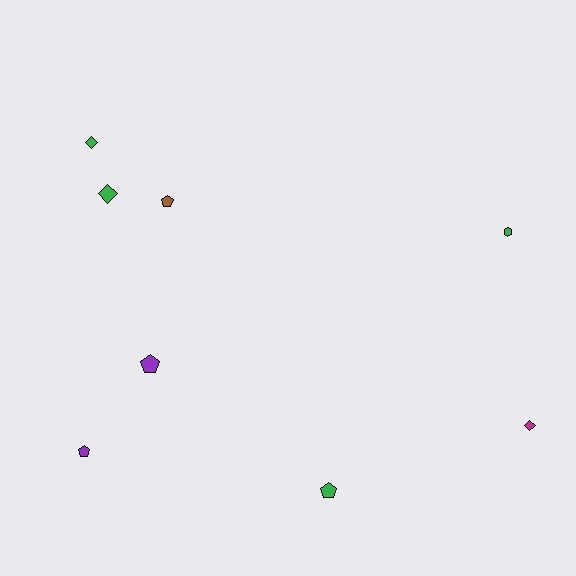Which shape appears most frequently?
Pentagon, with 4 objects.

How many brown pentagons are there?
There is 1 brown pentagon.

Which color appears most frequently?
Green, with 4 objects.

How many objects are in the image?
There are 8 objects.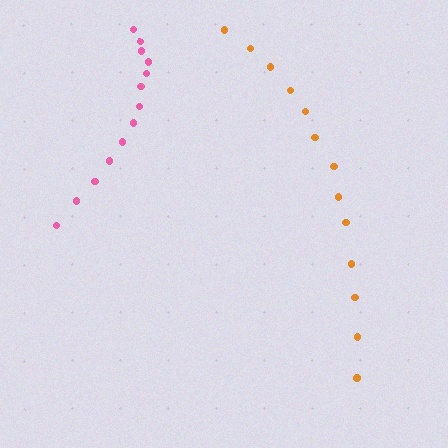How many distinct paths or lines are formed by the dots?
There are 2 distinct paths.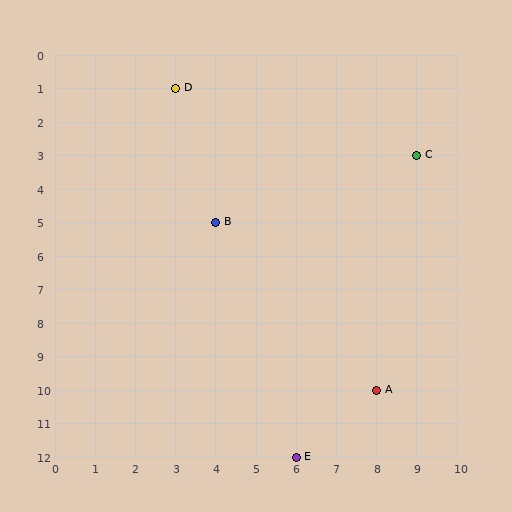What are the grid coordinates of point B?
Point B is at grid coordinates (4, 5).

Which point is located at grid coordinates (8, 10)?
Point A is at (8, 10).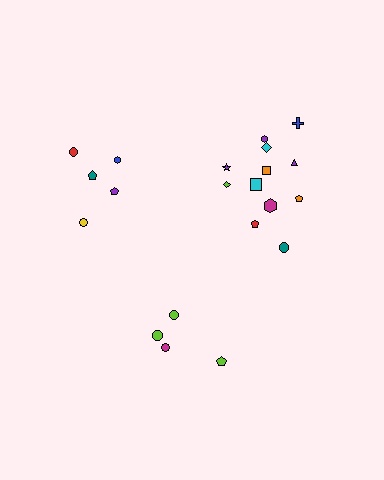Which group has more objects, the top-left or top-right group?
The top-right group.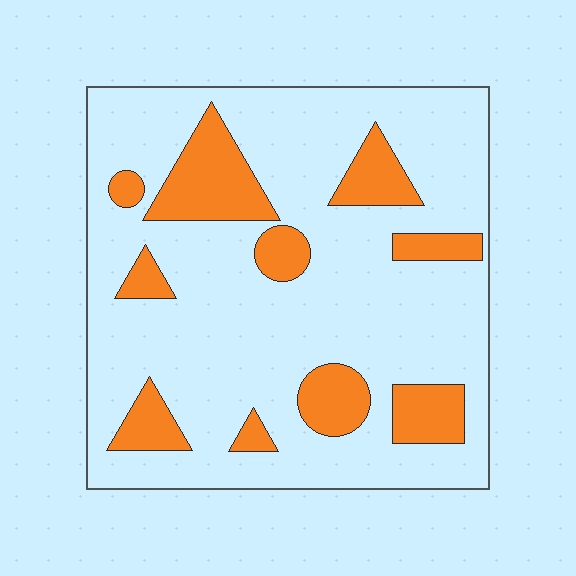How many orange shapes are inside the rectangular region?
10.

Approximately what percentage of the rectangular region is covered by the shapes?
Approximately 20%.